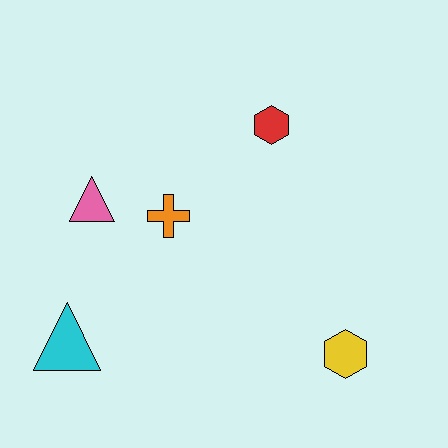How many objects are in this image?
There are 5 objects.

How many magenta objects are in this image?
There are no magenta objects.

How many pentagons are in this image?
There are no pentagons.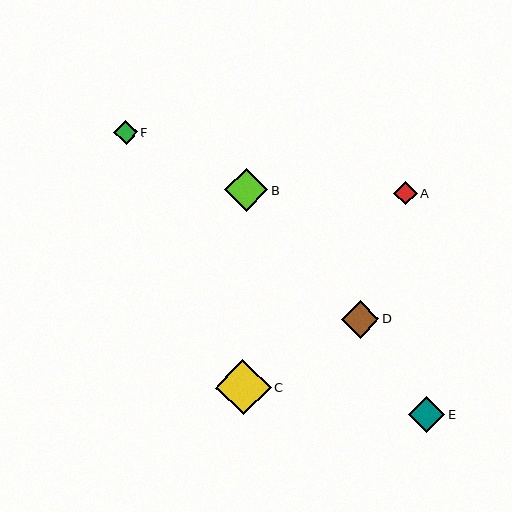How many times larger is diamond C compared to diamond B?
Diamond C is approximately 1.3 times the size of diamond B.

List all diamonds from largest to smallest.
From largest to smallest: C, B, D, E, F, A.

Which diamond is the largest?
Diamond C is the largest with a size of approximately 56 pixels.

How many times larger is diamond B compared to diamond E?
Diamond B is approximately 1.2 times the size of diamond E.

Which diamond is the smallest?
Diamond A is the smallest with a size of approximately 23 pixels.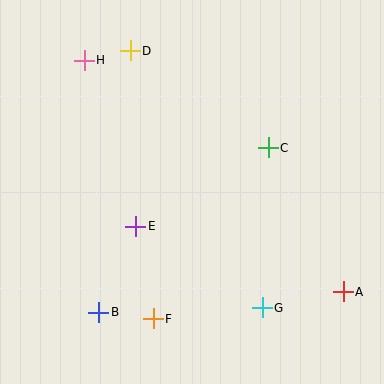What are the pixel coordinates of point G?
Point G is at (262, 308).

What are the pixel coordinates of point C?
Point C is at (268, 148).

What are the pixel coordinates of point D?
Point D is at (130, 51).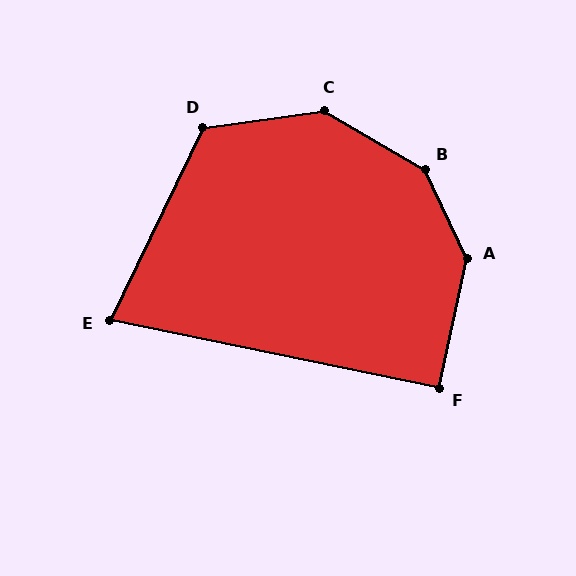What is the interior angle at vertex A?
Approximately 143 degrees (obtuse).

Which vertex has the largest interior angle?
B, at approximately 146 degrees.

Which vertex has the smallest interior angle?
E, at approximately 76 degrees.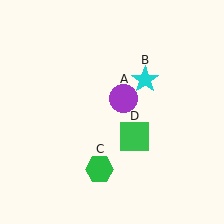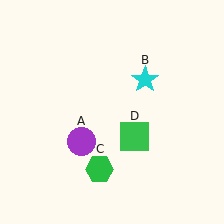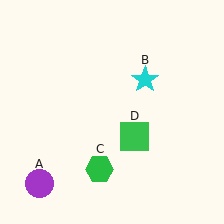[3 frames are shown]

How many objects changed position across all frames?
1 object changed position: purple circle (object A).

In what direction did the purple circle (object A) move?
The purple circle (object A) moved down and to the left.